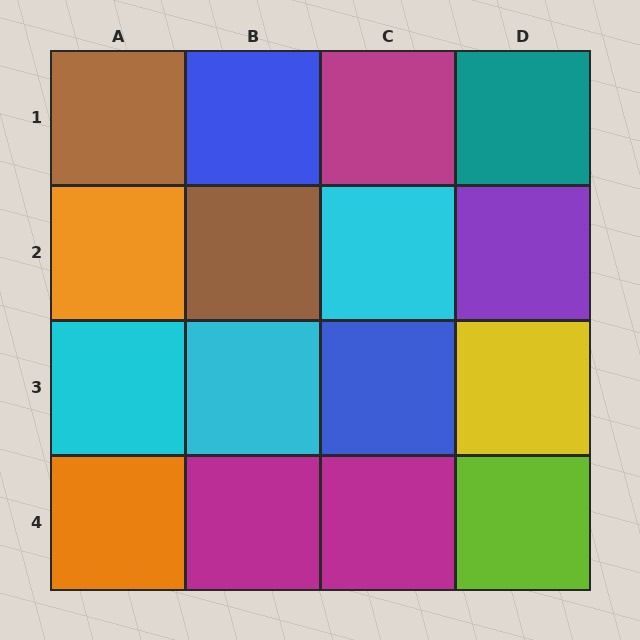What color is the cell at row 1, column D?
Teal.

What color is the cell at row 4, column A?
Orange.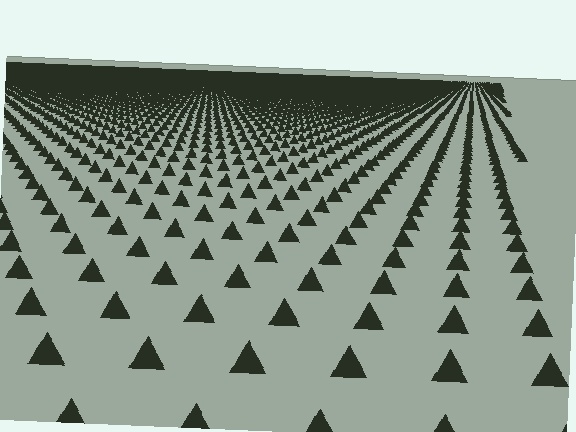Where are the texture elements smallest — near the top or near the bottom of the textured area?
Near the top.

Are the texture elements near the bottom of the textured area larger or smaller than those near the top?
Larger. Near the bottom, elements are closer to the viewer and appear at a bigger on-screen size.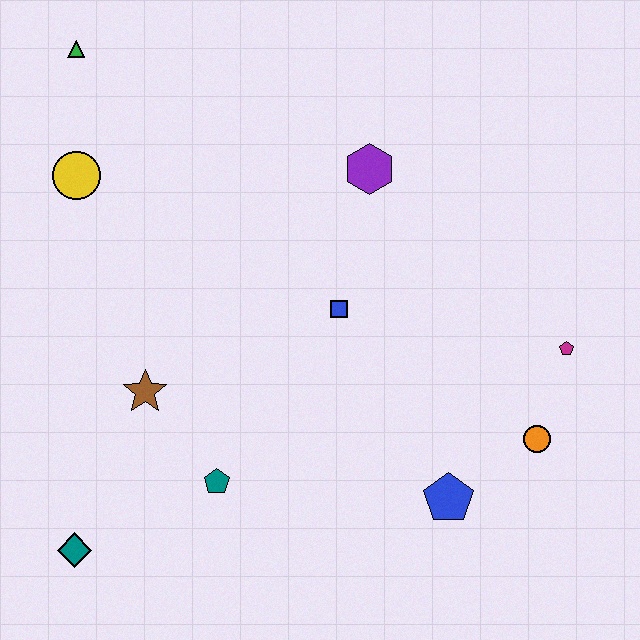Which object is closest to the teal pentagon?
The brown star is closest to the teal pentagon.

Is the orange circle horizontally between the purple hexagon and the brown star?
No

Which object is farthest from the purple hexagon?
The teal diamond is farthest from the purple hexagon.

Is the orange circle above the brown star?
No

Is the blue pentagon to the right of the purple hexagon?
Yes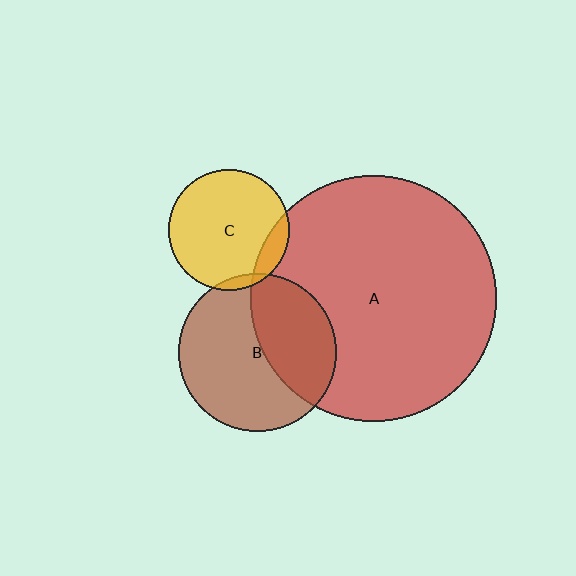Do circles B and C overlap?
Yes.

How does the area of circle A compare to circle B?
Approximately 2.4 times.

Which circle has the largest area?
Circle A (red).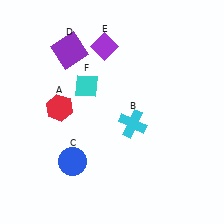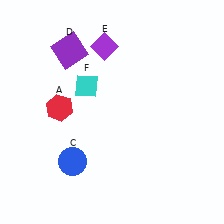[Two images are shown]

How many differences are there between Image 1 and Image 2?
There is 1 difference between the two images.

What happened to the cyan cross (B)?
The cyan cross (B) was removed in Image 2. It was in the bottom-right area of Image 1.